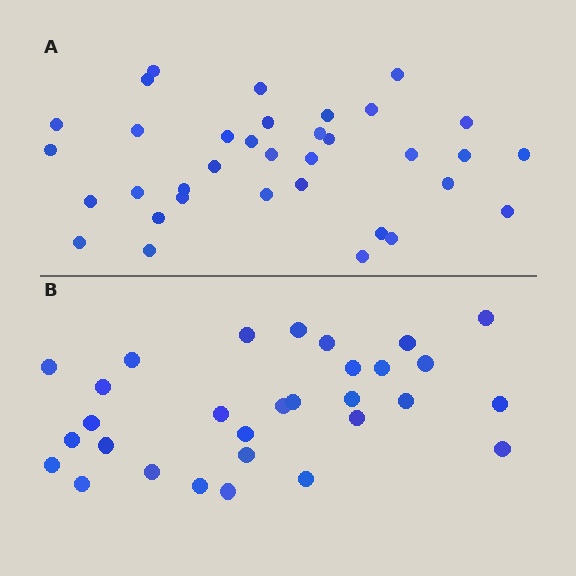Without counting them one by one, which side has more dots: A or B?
Region A (the top region) has more dots.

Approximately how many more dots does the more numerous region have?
Region A has about 5 more dots than region B.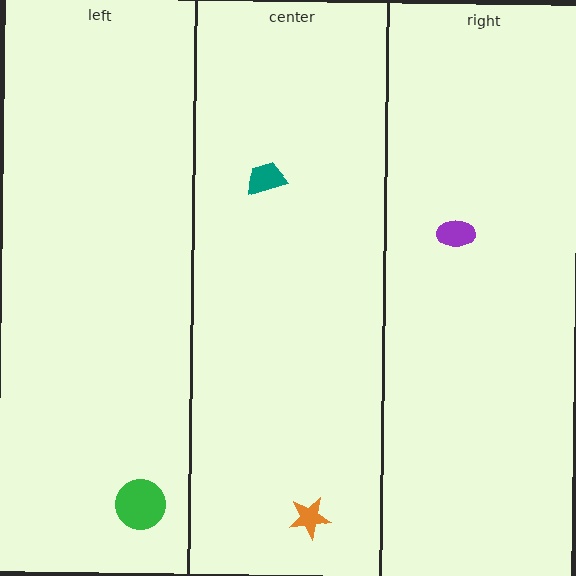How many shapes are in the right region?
1.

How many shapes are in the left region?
1.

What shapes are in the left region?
The green circle.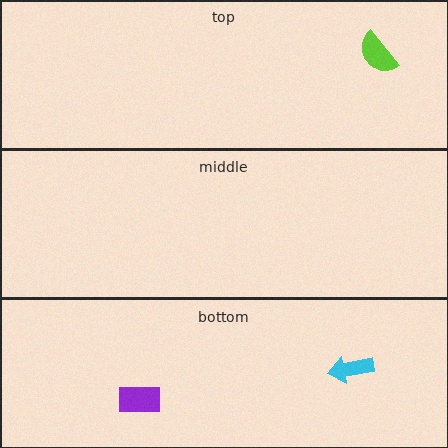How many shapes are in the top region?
1.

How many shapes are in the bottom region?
2.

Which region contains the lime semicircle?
The top region.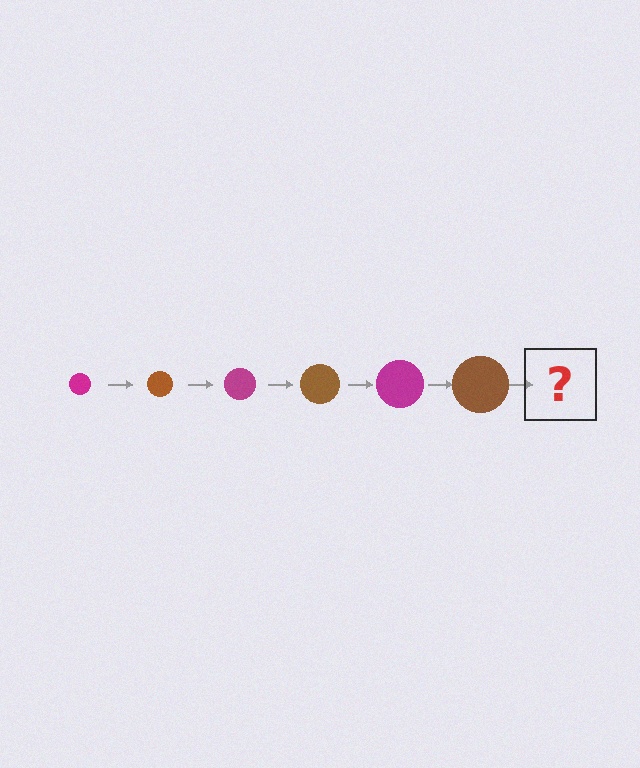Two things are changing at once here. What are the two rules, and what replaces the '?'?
The two rules are that the circle grows larger each step and the color cycles through magenta and brown. The '?' should be a magenta circle, larger than the previous one.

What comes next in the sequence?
The next element should be a magenta circle, larger than the previous one.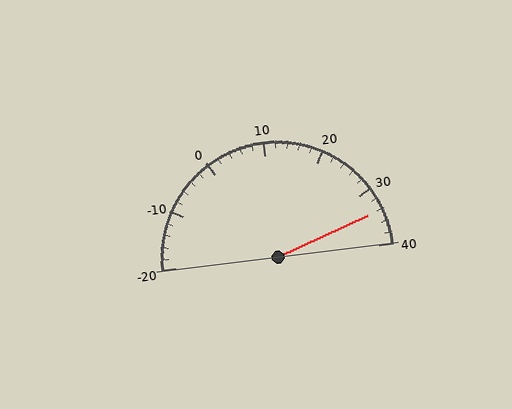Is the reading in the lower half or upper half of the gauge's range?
The reading is in the upper half of the range (-20 to 40).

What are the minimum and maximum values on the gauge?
The gauge ranges from -20 to 40.